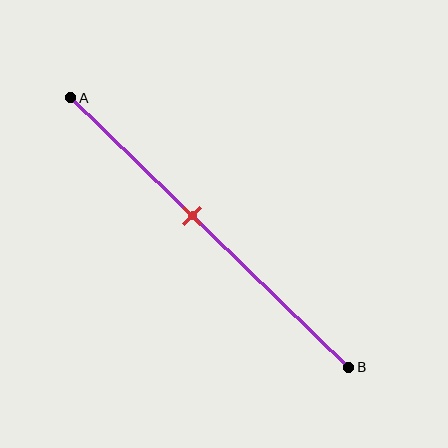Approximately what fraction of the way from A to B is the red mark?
The red mark is approximately 45% of the way from A to B.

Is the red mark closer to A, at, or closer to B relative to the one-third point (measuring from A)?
The red mark is closer to point B than the one-third point of segment AB.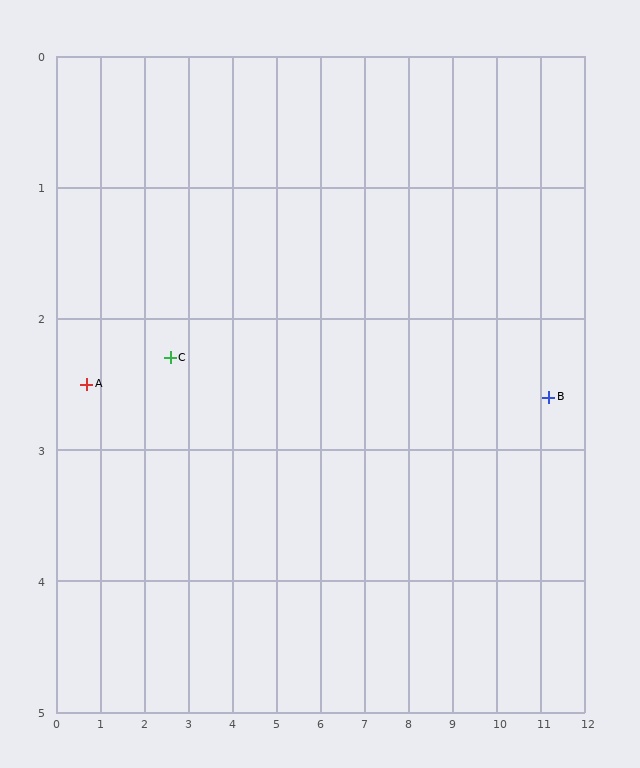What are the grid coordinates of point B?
Point B is at approximately (11.2, 2.6).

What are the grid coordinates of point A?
Point A is at approximately (0.7, 2.5).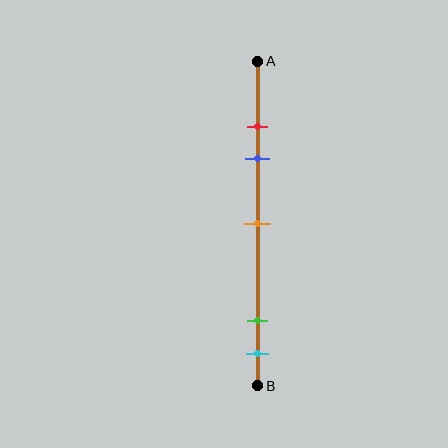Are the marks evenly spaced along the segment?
No, the marks are not evenly spaced.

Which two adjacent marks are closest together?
The red and blue marks are the closest adjacent pair.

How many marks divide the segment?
There are 5 marks dividing the segment.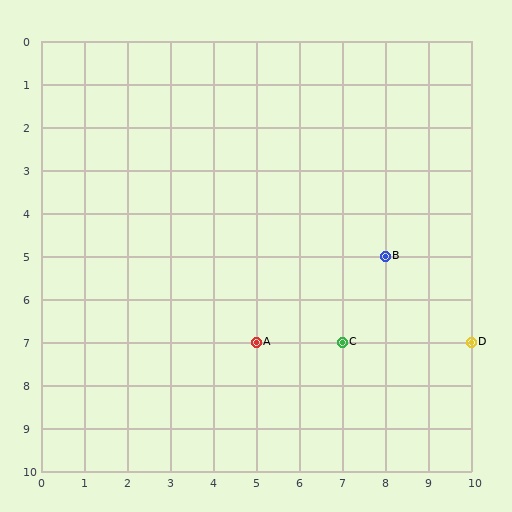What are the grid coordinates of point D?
Point D is at grid coordinates (10, 7).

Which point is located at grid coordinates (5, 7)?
Point A is at (5, 7).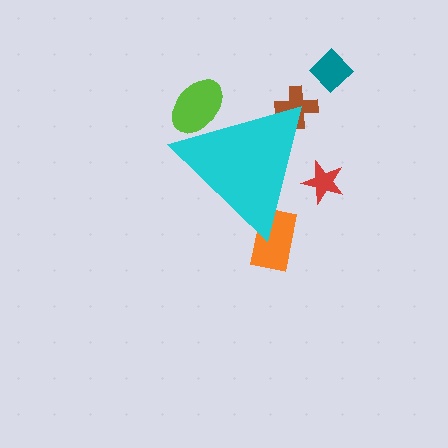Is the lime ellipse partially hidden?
Yes, the lime ellipse is partially hidden behind the cyan triangle.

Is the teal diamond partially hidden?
No, the teal diamond is fully visible.